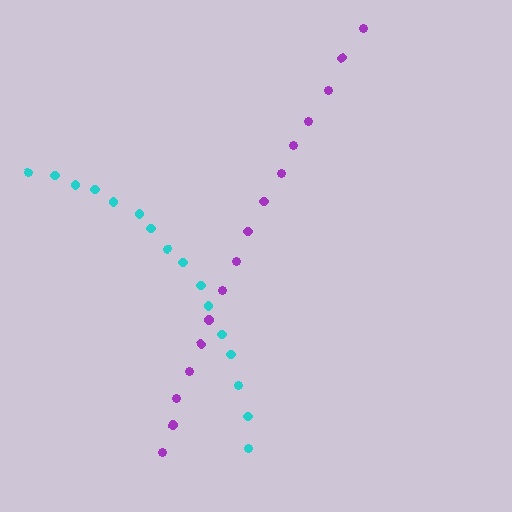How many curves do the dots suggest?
There are 2 distinct paths.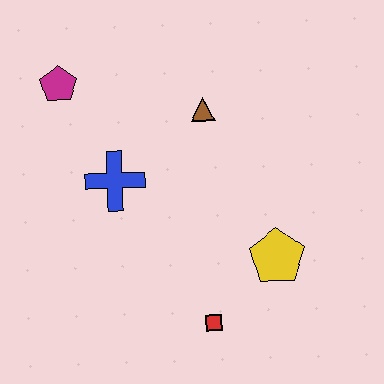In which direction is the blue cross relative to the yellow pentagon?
The blue cross is to the left of the yellow pentagon.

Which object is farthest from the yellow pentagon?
The magenta pentagon is farthest from the yellow pentagon.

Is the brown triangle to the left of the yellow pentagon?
Yes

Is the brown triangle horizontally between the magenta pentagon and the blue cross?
No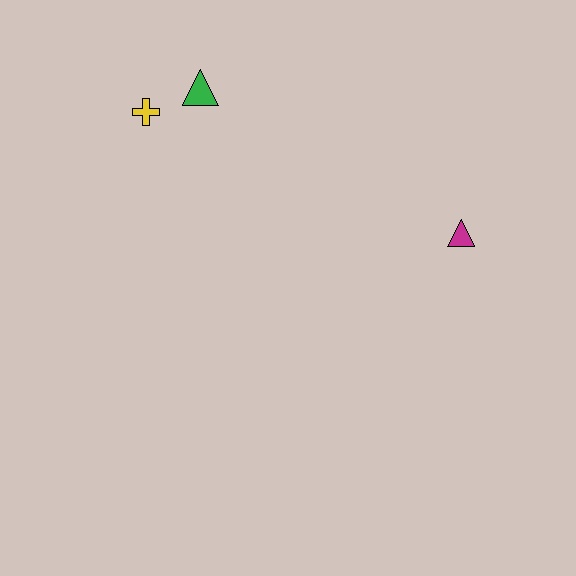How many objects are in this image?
There are 3 objects.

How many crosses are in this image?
There is 1 cross.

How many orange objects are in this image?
There are no orange objects.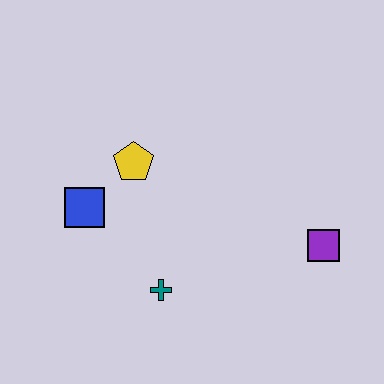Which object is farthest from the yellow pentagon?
The purple square is farthest from the yellow pentagon.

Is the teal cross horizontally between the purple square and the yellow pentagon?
Yes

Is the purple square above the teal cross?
Yes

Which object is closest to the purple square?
The teal cross is closest to the purple square.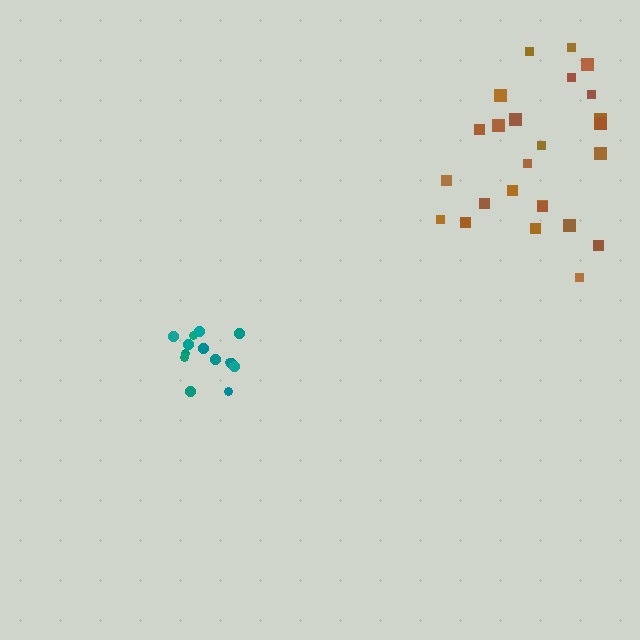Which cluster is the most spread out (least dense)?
Brown.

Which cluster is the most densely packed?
Teal.